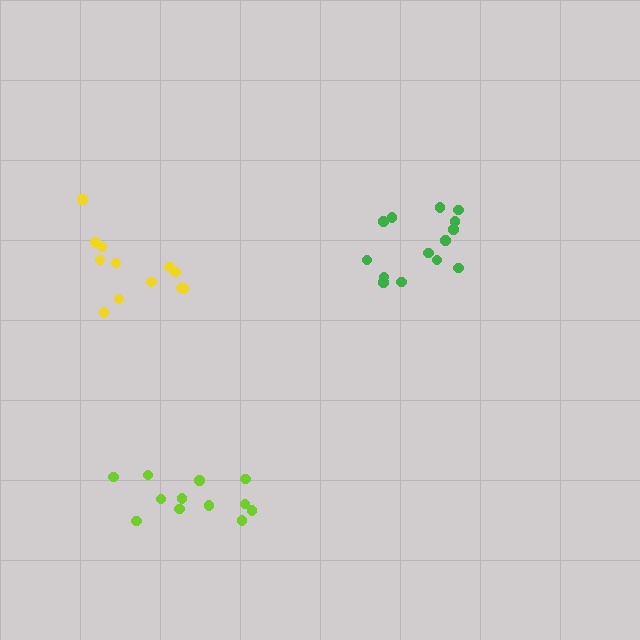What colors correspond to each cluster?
The clusters are colored: green, lime, yellow.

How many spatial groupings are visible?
There are 3 spatial groupings.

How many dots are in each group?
Group 1: 14 dots, Group 2: 12 dots, Group 3: 12 dots (38 total).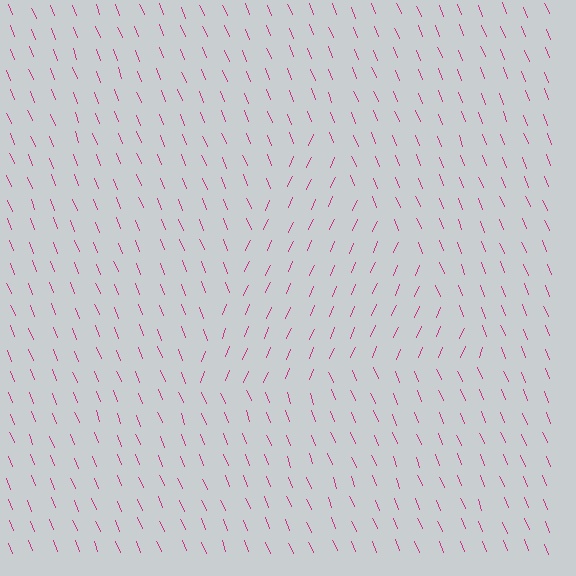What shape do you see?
I see a triangle.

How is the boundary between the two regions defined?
The boundary is defined purely by a change in line orientation (approximately 45 degrees difference). All lines are the same color and thickness.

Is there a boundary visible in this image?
Yes, there is a texture boundary formed by a change in line orientation.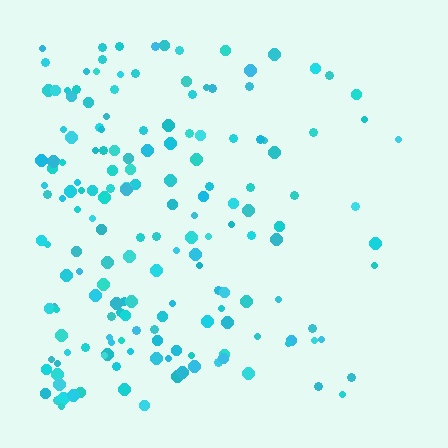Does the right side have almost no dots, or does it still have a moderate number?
Still a moderate number, just noticeably fewer than the left.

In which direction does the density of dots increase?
From right to left, with the left side densest.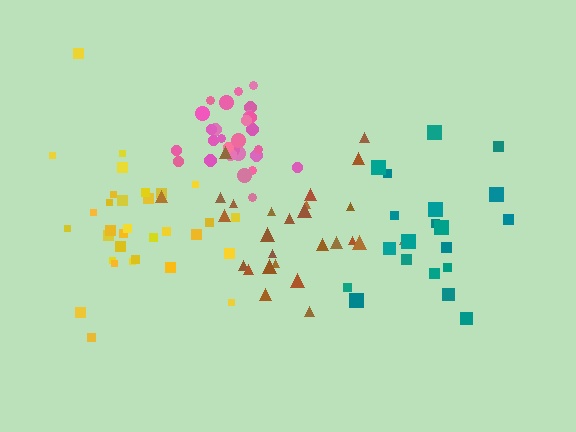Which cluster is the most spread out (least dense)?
Teal.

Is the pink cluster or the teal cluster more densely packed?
Pink.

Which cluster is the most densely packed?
Pink.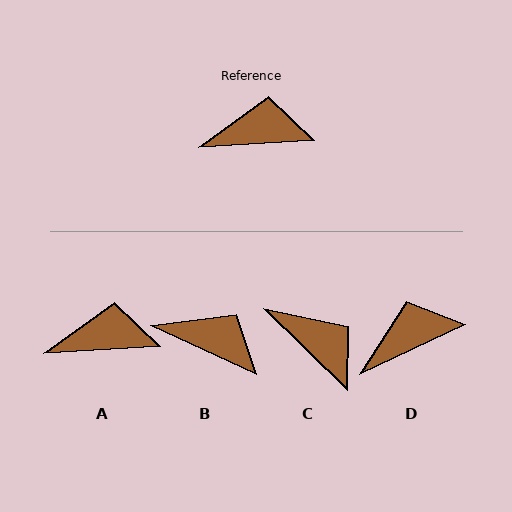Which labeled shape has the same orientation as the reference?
A.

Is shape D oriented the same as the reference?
No, it is off by about 22 degrees.